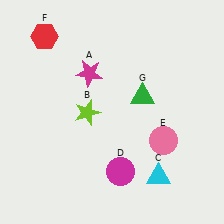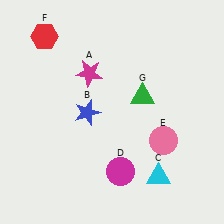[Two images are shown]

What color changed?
The star (B) changed from lime in Image 1 to blue in Image 2.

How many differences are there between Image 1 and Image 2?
There is 1 difference between the two images.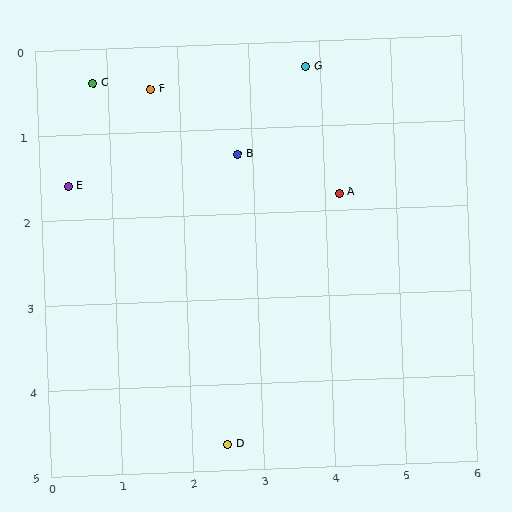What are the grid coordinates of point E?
Point E is at approximately (0.4, 1.6).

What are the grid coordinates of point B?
Point B is at approximately (2.8, 1.3).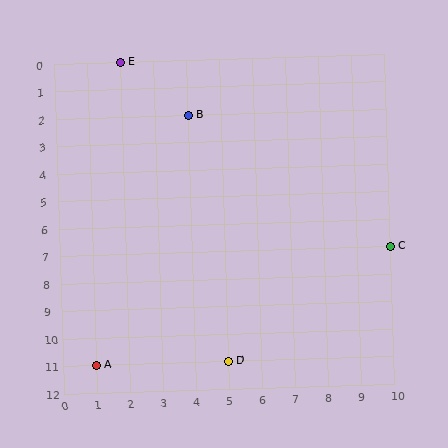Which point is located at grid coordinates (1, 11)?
Point A is at (1, 11).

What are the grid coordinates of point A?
Point A is at grid coordinates (1, 11).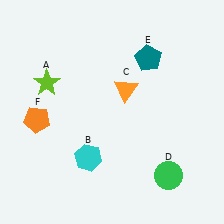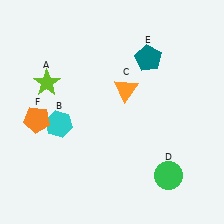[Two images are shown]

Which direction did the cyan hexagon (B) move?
The cyan hexagon (B) moved up.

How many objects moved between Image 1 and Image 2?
1 object moved between the two images.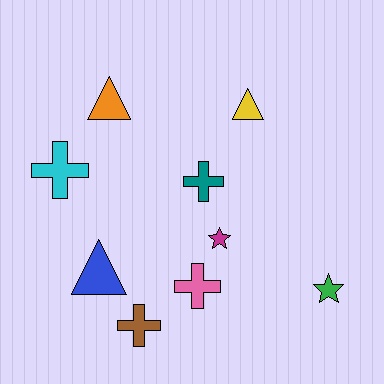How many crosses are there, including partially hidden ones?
There are 4 crosses.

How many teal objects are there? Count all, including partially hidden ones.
There is 1 teal object.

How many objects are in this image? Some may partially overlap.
There are 9 objects.